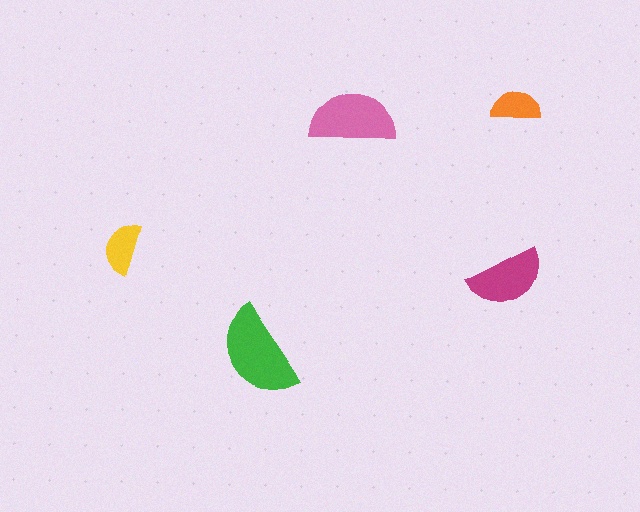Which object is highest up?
The orange semicircle is topmost.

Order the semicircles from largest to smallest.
the green one, the pink one, the magenta one, the yellow one, the orange one.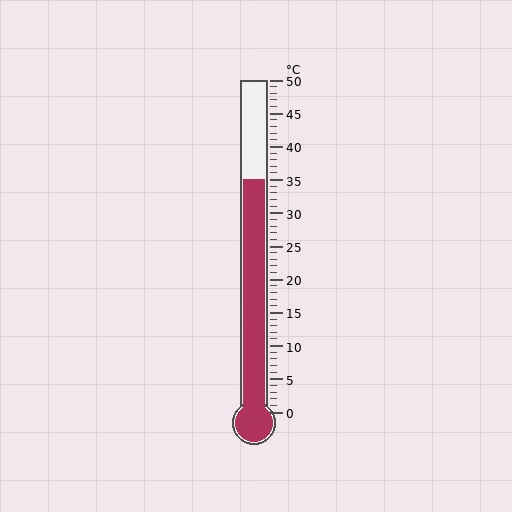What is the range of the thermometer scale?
The thermometer scale ranges from 0°C to 50°C.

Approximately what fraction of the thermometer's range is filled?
The thermometer is filled to approximately 70% of its range.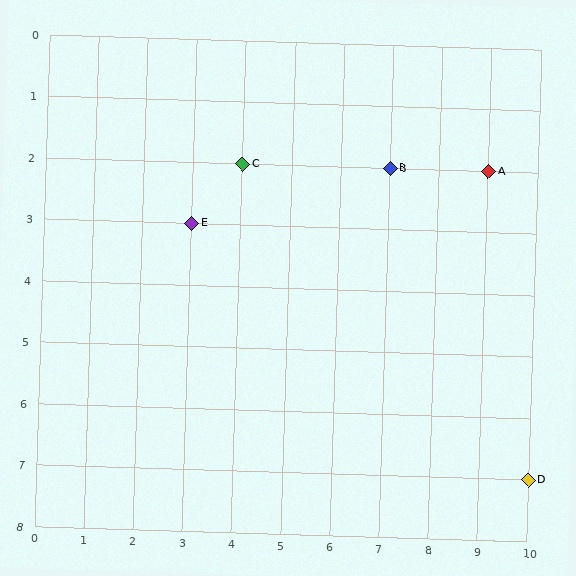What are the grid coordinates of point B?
Point B is at grid coordinates (7, 2).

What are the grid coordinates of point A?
Point A is at grid coordinates (9, 2).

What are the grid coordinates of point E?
Point E is at grid coordinates (3, 3).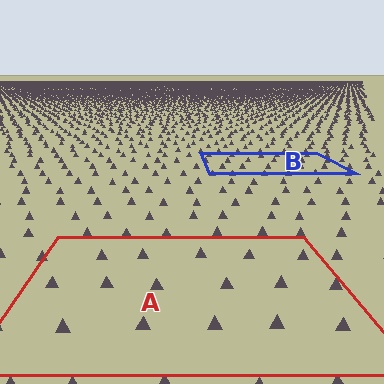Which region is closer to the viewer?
Region A is closer. The texture elements there are larger and more spread out.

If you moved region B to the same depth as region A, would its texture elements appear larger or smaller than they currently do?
They would appear larger. At a closer depth, the same texture elements are projected at a bigger on-screen size.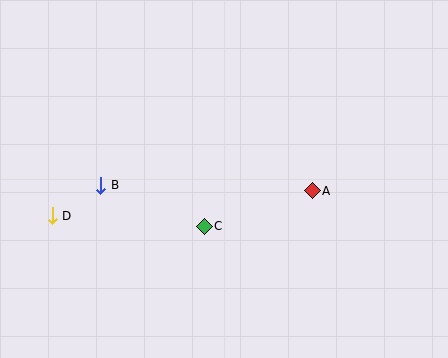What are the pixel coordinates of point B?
Point B is at (101, 185).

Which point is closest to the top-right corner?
Point A is closest to the top-right corner.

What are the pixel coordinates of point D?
Point D is at (52, 216).